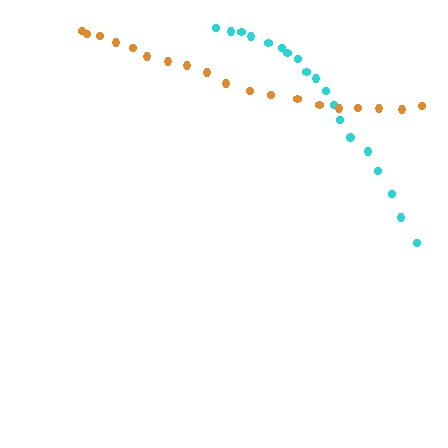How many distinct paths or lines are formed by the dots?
There are 2 distinct paths.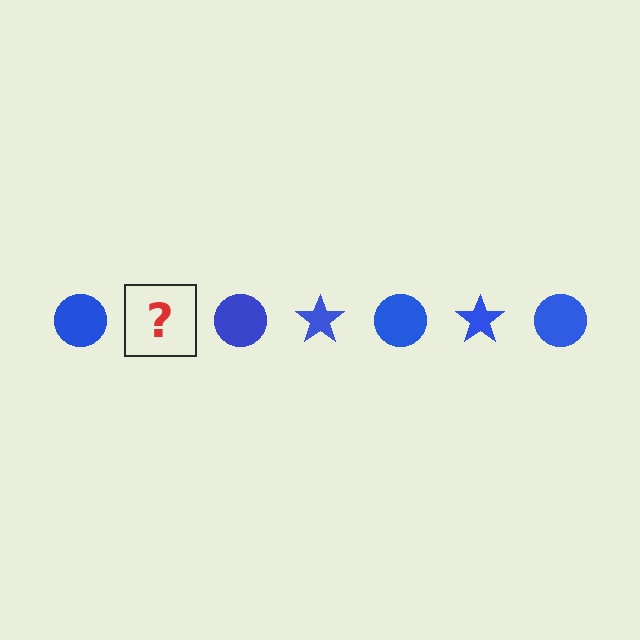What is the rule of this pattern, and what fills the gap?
The rule is that the pattern cycles through circle, star shapes in blue. The gap should be filled with a blue star.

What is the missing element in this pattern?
The missing element is a blue star.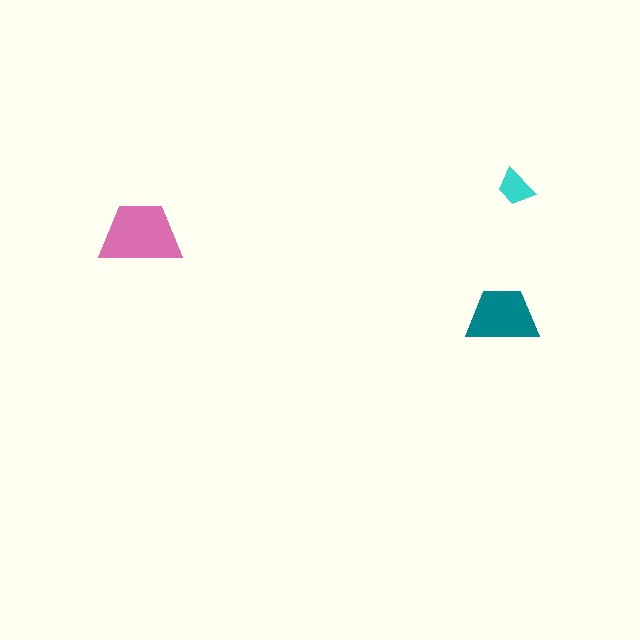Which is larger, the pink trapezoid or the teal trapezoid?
The pink one.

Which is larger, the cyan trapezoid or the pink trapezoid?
The pink one.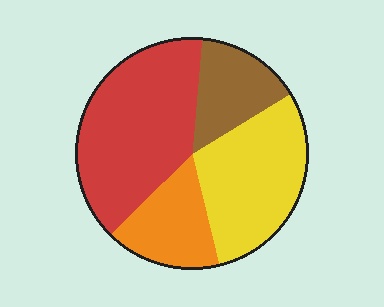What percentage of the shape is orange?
Orange covers 16% of the shape.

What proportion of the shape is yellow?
Yellow covers around 30% of the shape.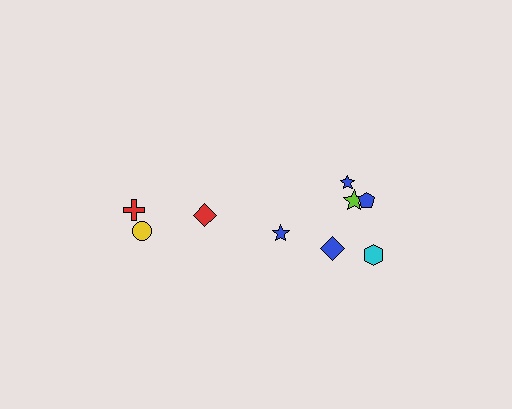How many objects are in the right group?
There are 6 objects.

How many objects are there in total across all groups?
There are 9 objects.